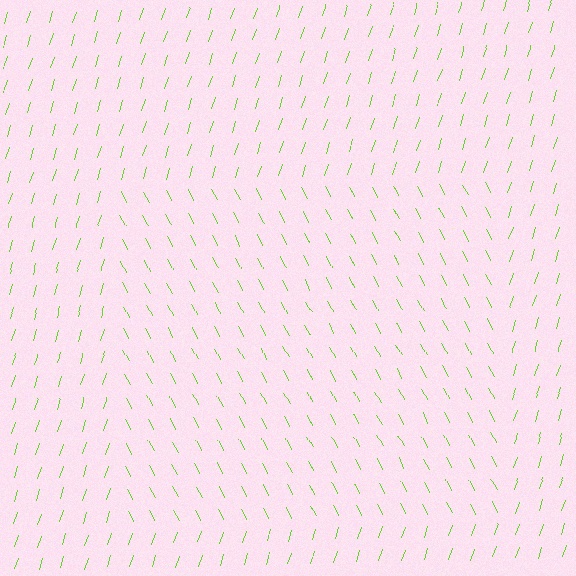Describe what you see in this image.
The image is filled with small lime line segments. A rectangle region in the image has lines oriented differently from the surrounding lines, creating a visible texture boundary.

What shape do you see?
I see a rectangle.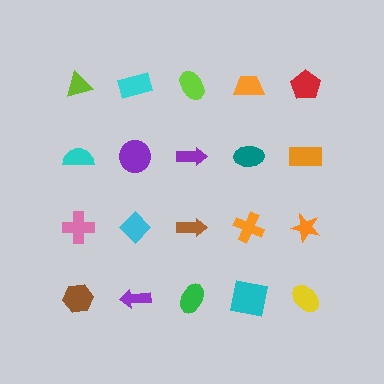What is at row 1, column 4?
An orange trapezoid.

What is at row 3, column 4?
An orange cross.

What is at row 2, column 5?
An orange rectangle.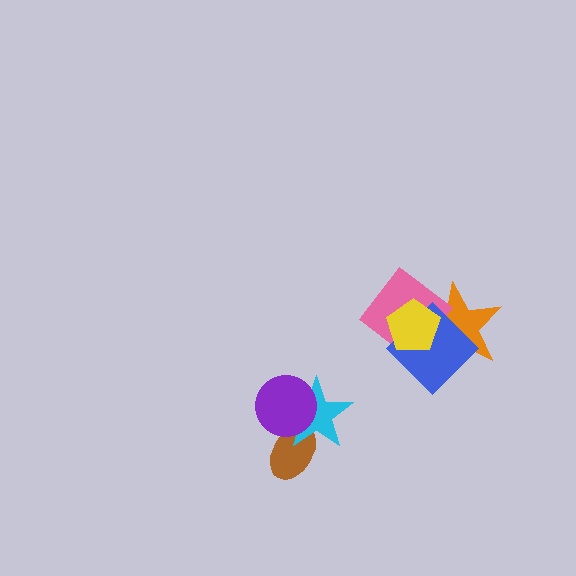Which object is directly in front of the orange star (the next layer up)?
The pink diamond is directly in front of the orange star.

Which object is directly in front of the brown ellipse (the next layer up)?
The cyan star is directly in front of the brown ellipse.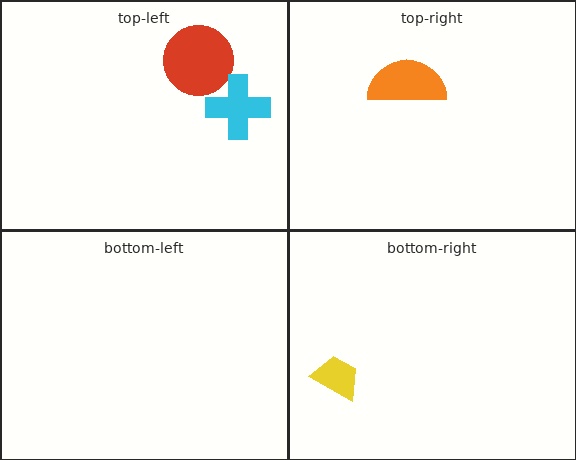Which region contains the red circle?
The top-left region.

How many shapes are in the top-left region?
2.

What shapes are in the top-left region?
The red circle, the cyan cross.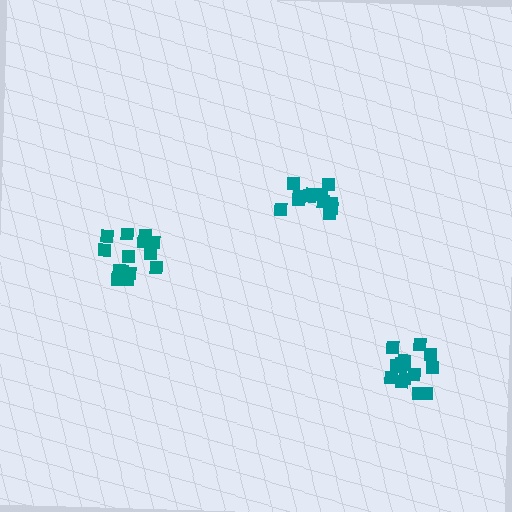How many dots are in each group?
Group 1: 14 dots, Group 2: 12 dots, Group 3: 14 dots (40 total).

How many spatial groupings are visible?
There are 3 spatial groupings.